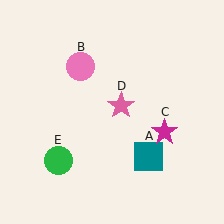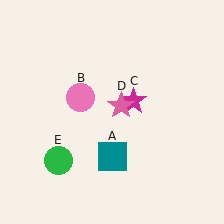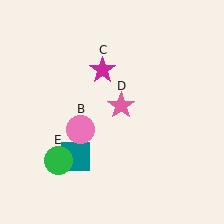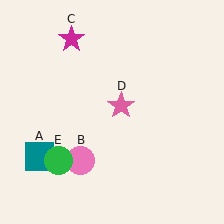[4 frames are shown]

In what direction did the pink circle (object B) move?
The pink circle (object B) moved down.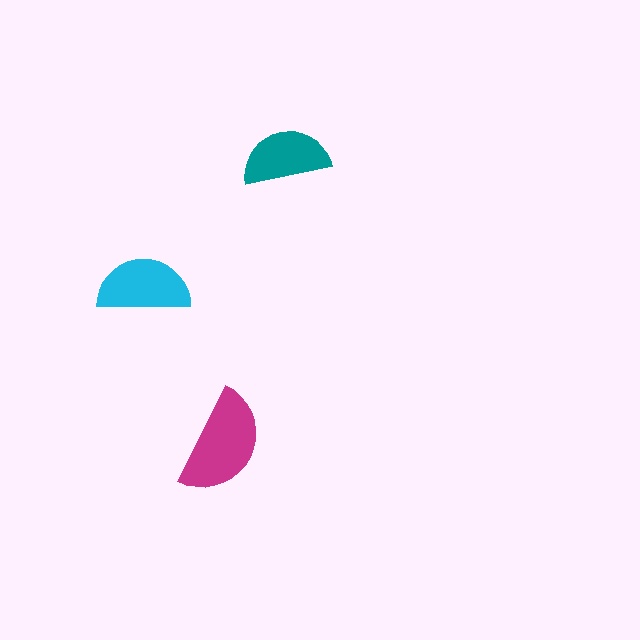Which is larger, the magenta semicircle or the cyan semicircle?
The magenta one.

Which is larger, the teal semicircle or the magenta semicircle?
The magenta one.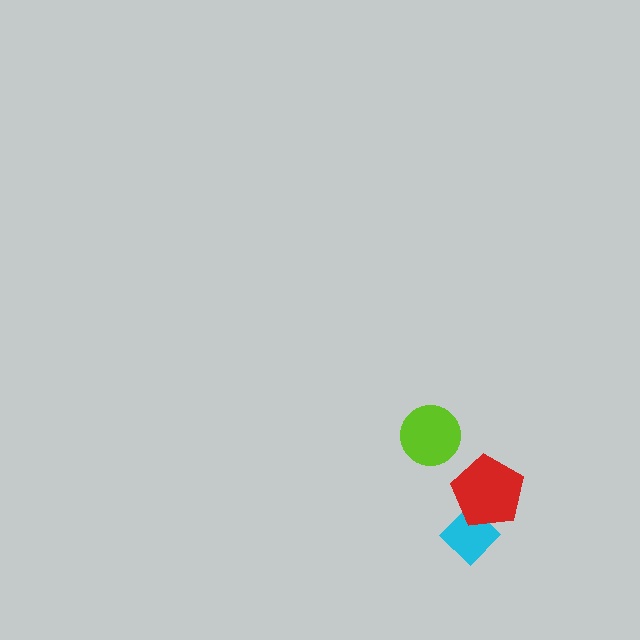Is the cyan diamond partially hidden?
Yes, it is partially covered by another shape.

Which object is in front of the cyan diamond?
The red pentagon is in front of the cyan diamond.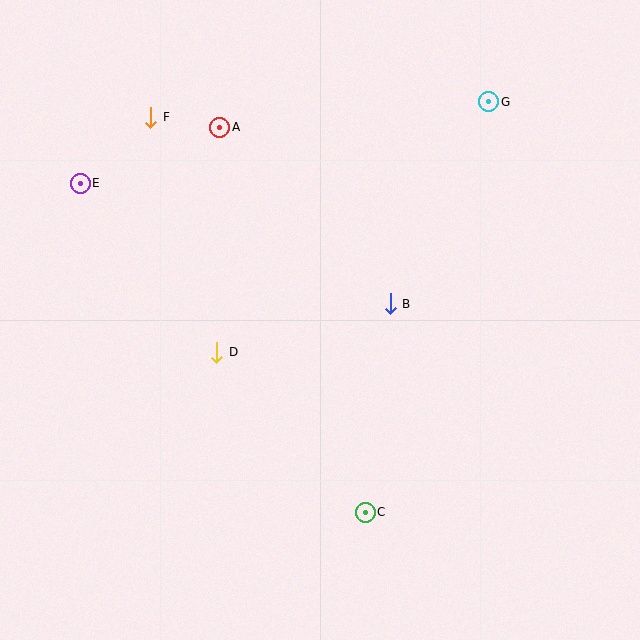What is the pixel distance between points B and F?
The distance between B and F is 304 pixels.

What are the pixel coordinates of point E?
Point E is at (80, 183).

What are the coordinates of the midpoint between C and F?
The midpoint between C and F is at (258, 315).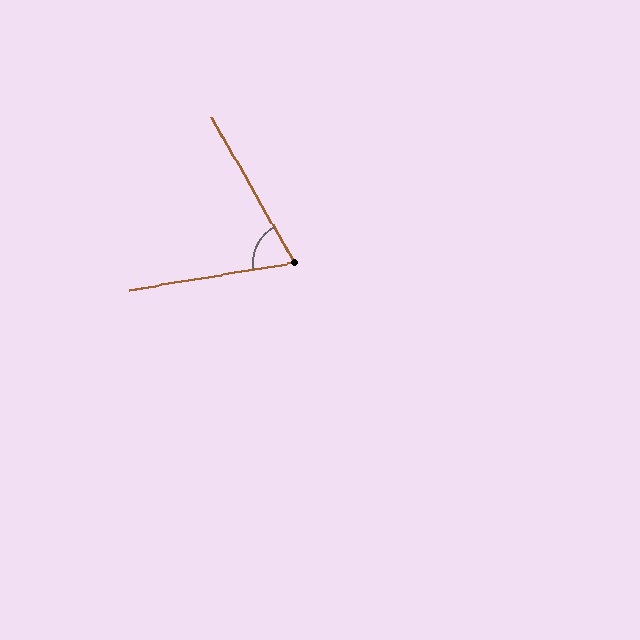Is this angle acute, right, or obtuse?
It is acute.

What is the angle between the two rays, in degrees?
Approximately 70 degrees.